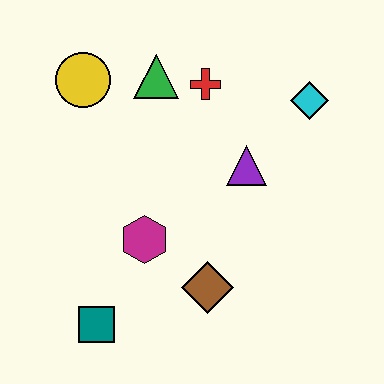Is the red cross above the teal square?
Yes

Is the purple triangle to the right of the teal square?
Yes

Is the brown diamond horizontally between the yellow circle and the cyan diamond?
Yes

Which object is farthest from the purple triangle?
The teal square is farthest from the purple triangle.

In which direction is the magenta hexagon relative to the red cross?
The magenta hexagon is below the red cross.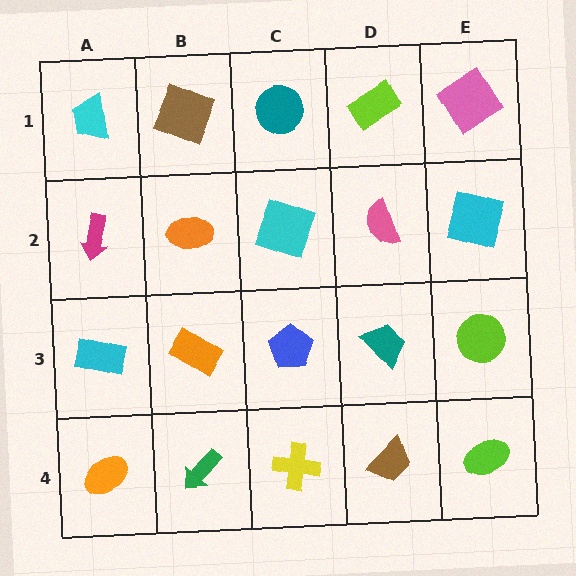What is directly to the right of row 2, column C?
A pink semicircle.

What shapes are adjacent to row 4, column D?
A teal trapezoid (row 3, column D), a yellow cross (row 4, column C), a lime ellipse (row 4, column E).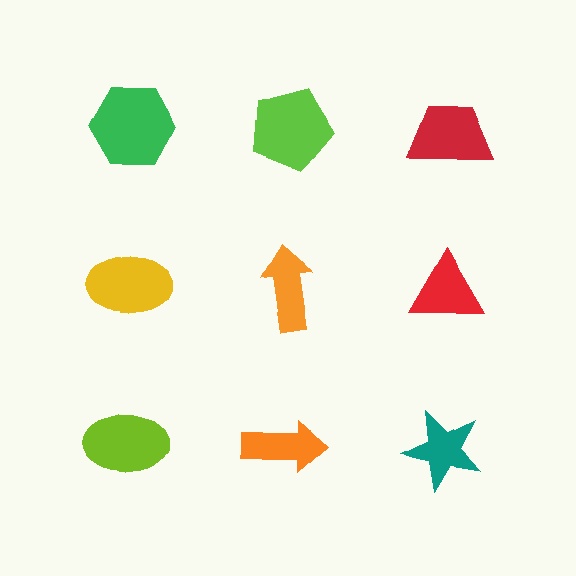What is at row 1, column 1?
A green hexagon.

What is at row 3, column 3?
A teal star.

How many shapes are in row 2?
3 shapes.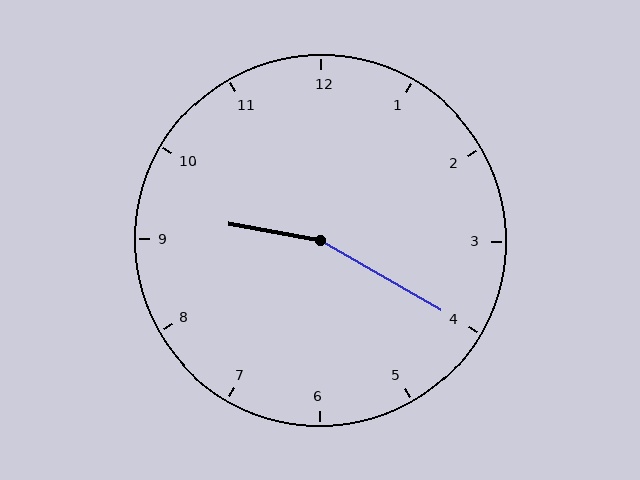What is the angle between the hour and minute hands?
Approximately 160 degrees.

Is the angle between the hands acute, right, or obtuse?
It is obtuse.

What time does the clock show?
9:20.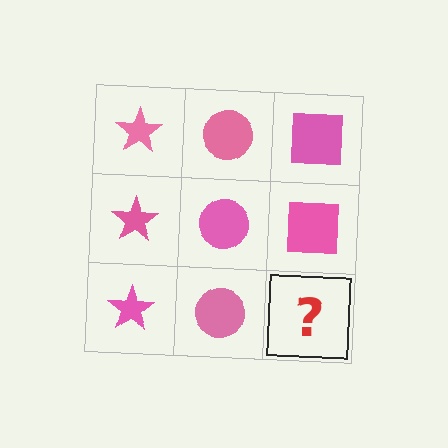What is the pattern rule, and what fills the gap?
The rule is that each column has a consistent shape. The gap should be filled with a pink square.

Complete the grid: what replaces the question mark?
The question mark should be replaced with a pink square.